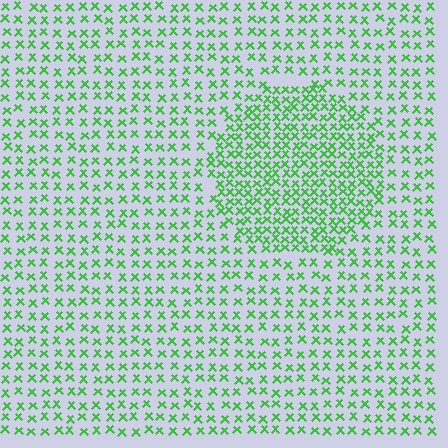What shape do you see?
I see a circle.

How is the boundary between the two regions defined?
The boundary is defined by a change in element density (approximately 1.9x ratio). All elements are the same color, size, and shape.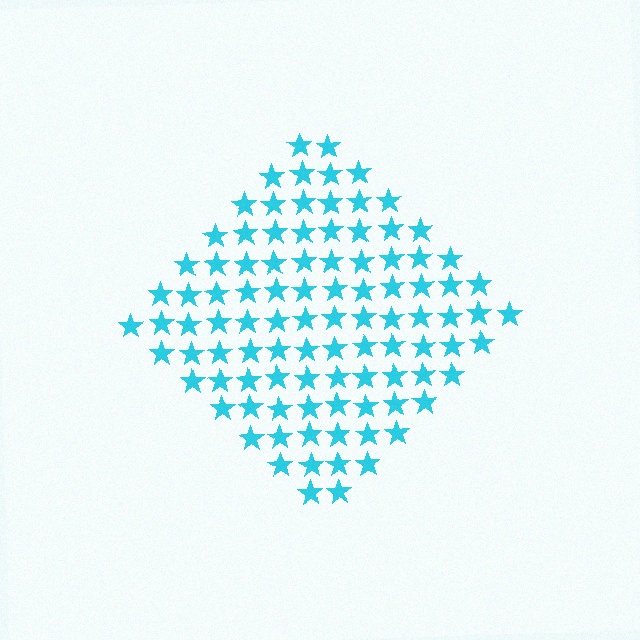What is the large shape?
The large shape is a diamond.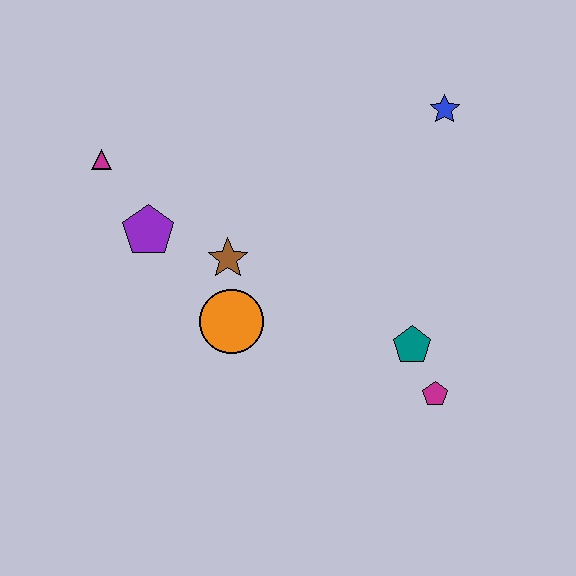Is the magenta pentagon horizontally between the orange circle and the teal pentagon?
No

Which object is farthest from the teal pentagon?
The magenta triangle is farthest from the teal pentagon.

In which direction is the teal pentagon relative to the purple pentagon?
The teal pentagon is to the right of the purple pentagon.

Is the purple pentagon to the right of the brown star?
No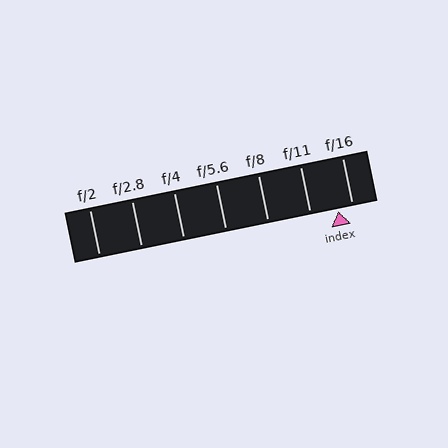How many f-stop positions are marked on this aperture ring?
There are 7 f-stop positions marked.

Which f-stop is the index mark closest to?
The index mark is closest to f/16.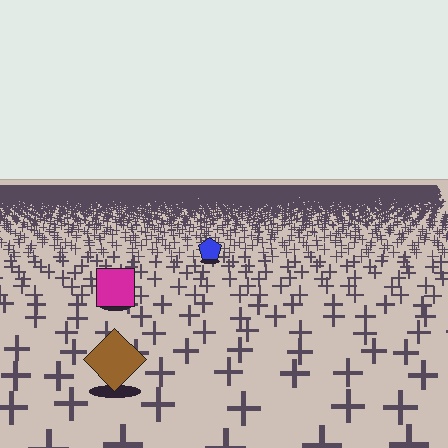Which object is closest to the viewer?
The brown diamond is closest. The texture marks near it are larger and more spread out.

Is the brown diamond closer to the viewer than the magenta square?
Yes. The brown diamond is closer — you can tell from the texture gradient: the ground texture is coarser near it.